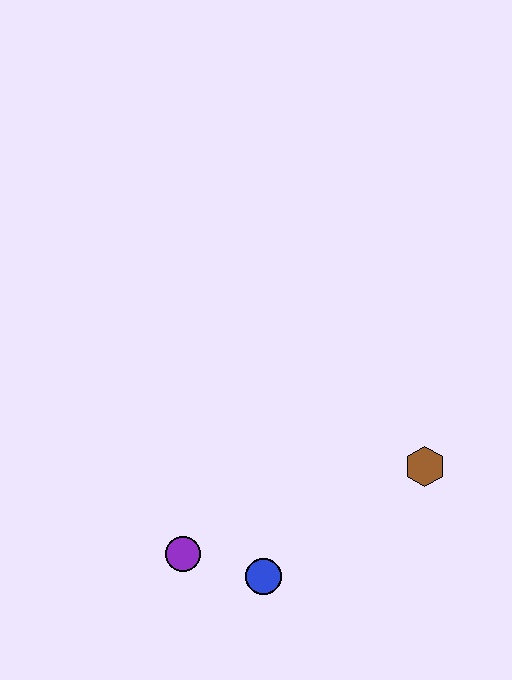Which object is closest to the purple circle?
The blue circle is closest to the purple circle.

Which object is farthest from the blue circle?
The brown hexagon is farthest from the blue circle.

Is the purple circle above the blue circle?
Yes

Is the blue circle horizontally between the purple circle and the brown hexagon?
Yes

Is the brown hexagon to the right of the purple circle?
Yes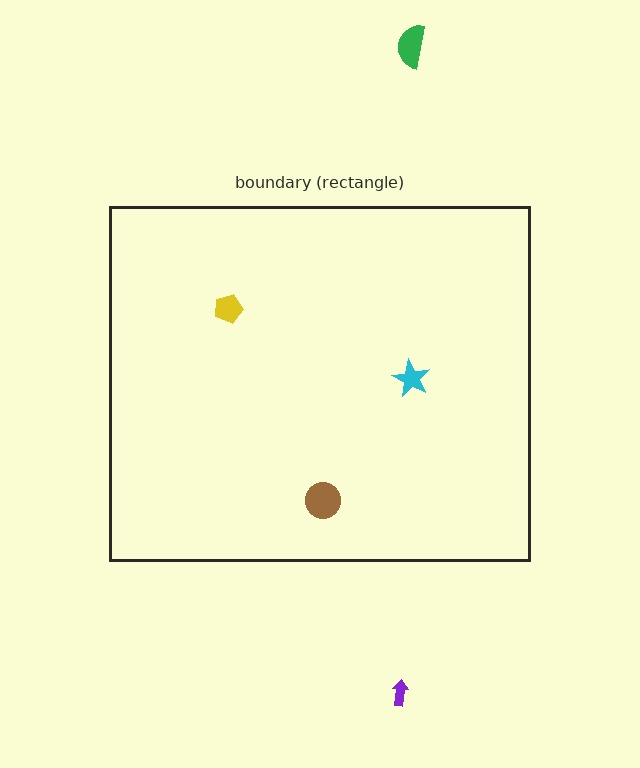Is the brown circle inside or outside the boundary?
Inside.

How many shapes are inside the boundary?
3 inside, 2 outside.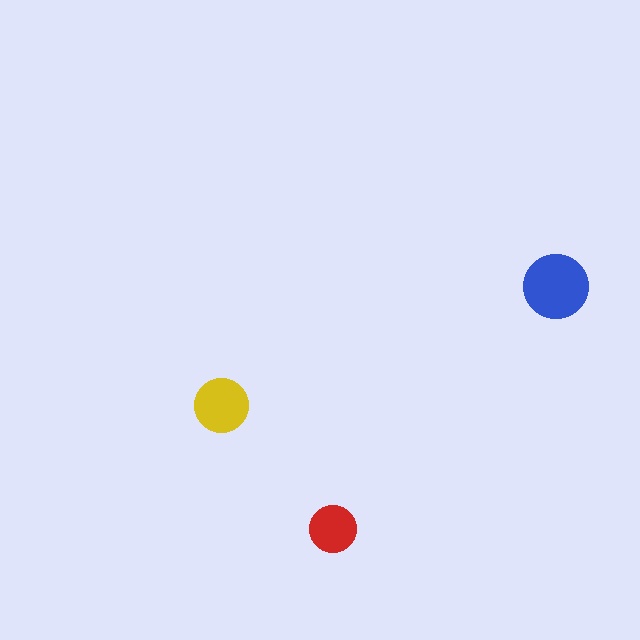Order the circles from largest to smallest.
the blue one, the yellow one, the red one.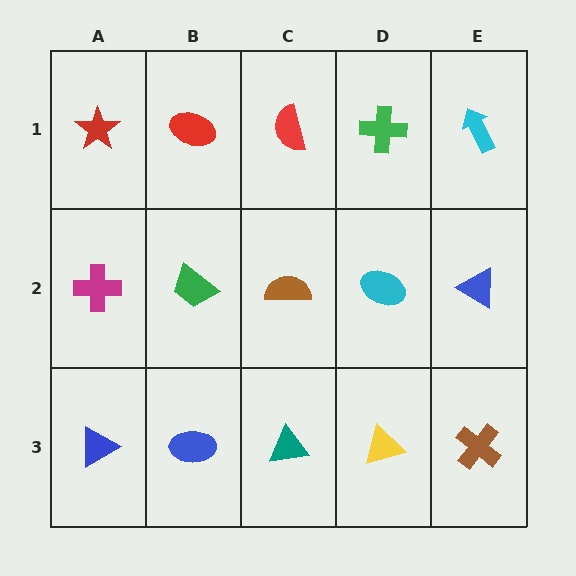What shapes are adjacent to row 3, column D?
A cyan ellipse (row 2, column D), a teal triangle (row 3, column C), a brown cross (row 3, column E).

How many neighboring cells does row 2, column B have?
4.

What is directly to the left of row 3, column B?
A blue triangle.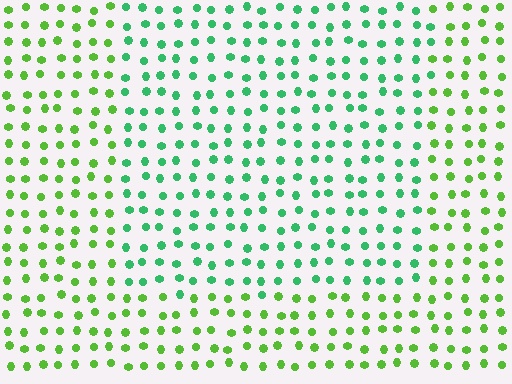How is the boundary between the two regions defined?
The boundary is defined purely by a slight shift in hue (about 38 degrees). Spacing, size, and orientation are identical on both sides.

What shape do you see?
I see a rectangle.